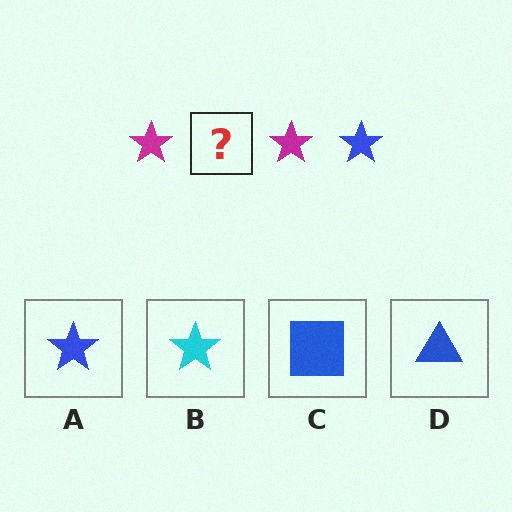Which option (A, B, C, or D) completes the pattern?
A.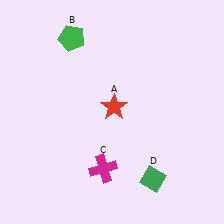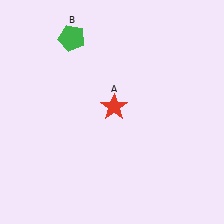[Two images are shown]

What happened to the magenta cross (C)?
The magenta cross (C) was removed in Image 2. It was in the bottom-left area of Image 1.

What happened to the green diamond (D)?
The green diamond (D) was removed in Image 2. It was in the bottom-right area of Image 1.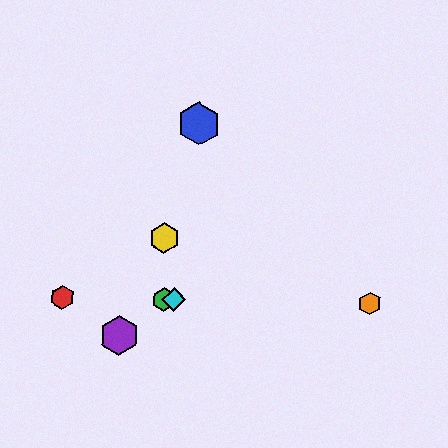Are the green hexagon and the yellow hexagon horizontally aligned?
No, the green hexagon is at y≈299 and the yellow hexagon is at y≈238.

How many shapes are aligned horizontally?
4 shapes (the red hexagon, the green hexagon, the orange hexagon, the cyan diamond) are aligned horizontally.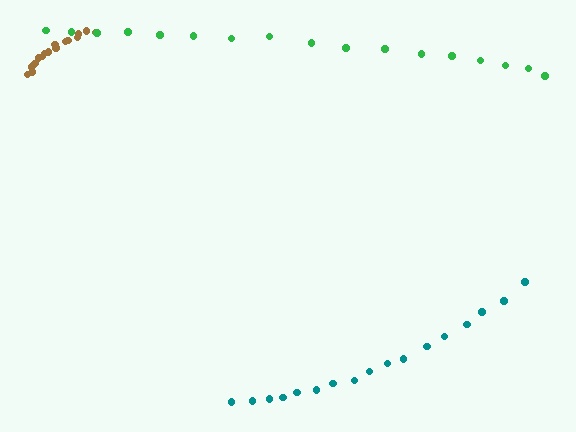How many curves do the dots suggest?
There are 3 distinct paths.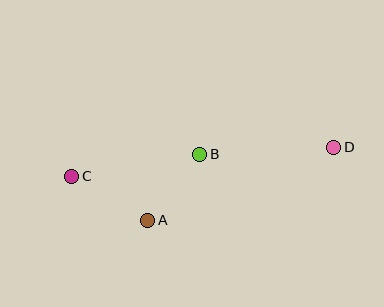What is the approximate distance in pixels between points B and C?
The distance between B and C is approximately 130 pixels.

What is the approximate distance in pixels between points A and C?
The distance between A and C is approximately 88 pixels.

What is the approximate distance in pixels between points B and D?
The distance between B and D is approximately 134 pixels.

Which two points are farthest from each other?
Points C and D are farthest from each other.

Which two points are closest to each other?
Points A and B are closest to each other.